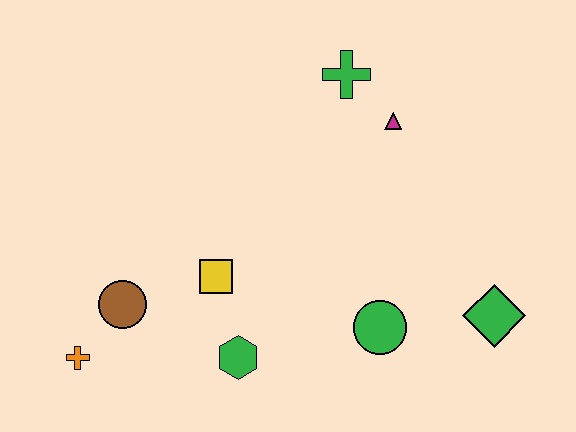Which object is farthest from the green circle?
The orange cross is farthest from the green circle.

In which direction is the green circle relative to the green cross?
The green circle is below the green cross.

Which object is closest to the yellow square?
The green hexagon is closest to the yellow square.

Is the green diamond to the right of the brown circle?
Yes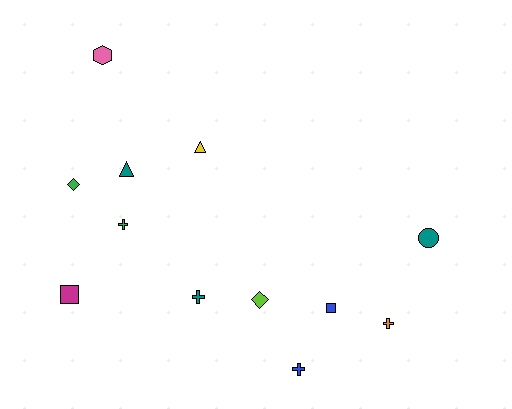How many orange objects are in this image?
There is 1 orange object.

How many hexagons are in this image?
There is 1 hexagon.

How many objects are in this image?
There are 12 objects.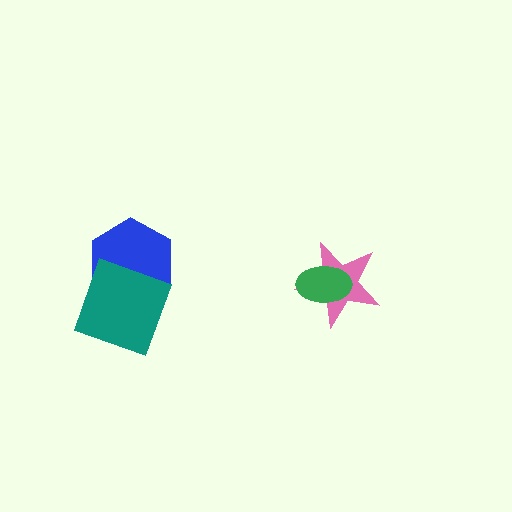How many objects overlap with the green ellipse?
1 object overlaps with the green ellipse.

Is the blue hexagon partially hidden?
Yes, it is partially covered by another shape.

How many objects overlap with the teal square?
1 object overlaps with the teal square.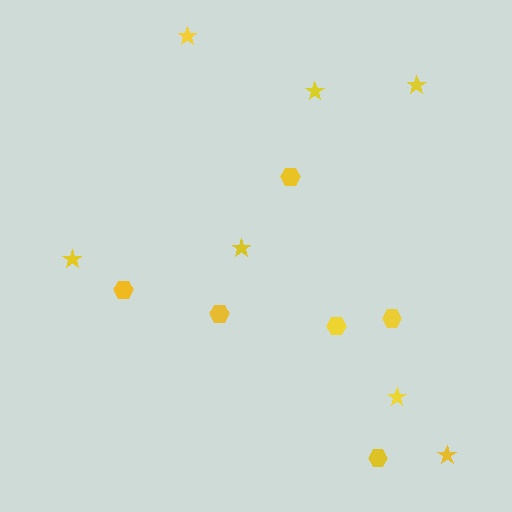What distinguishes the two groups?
There are 2 groups: one group of hexagons (6) and one group of stars (7).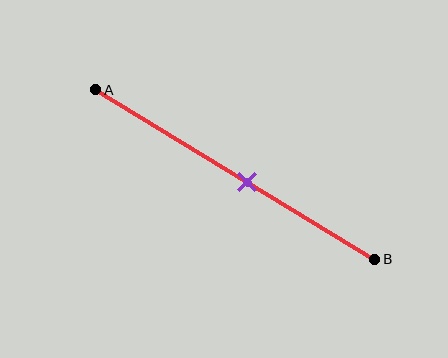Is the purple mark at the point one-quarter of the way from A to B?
No, the mark is at about 55% from A, not at the 25% one-quarter point.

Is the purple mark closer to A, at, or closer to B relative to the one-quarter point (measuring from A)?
The purple mark is closer to point B than the one-quarter point of segment AB.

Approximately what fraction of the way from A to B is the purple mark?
The purple mark is approximately 55% of the way from A to B.